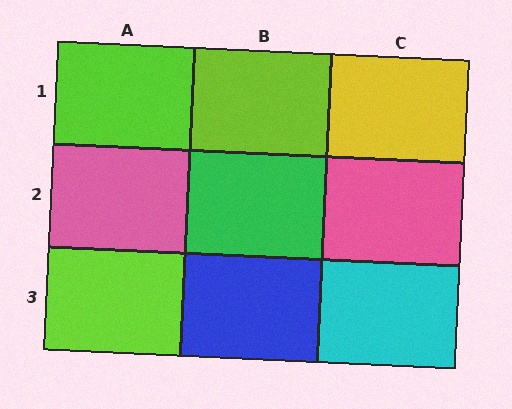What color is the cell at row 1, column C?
Yellow.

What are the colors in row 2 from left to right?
Pink, green, pink.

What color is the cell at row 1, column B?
Lime.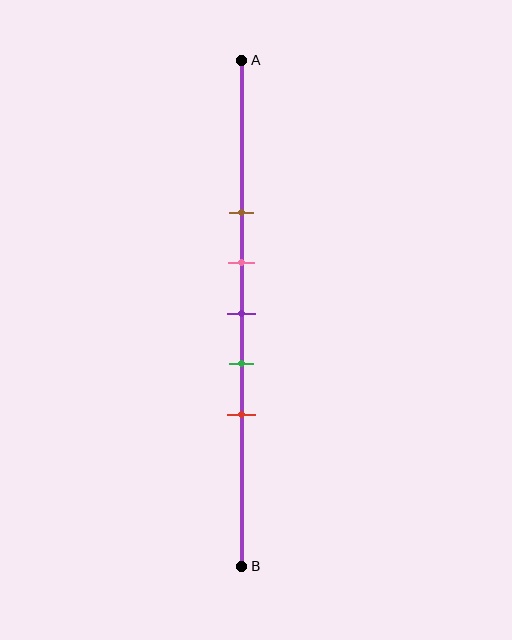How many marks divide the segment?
There are 5 marks dividing the segment.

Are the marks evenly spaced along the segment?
Yes, the marks are approximately evenly spaced.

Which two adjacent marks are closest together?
The pink and purple marks are the closest adjacent pair.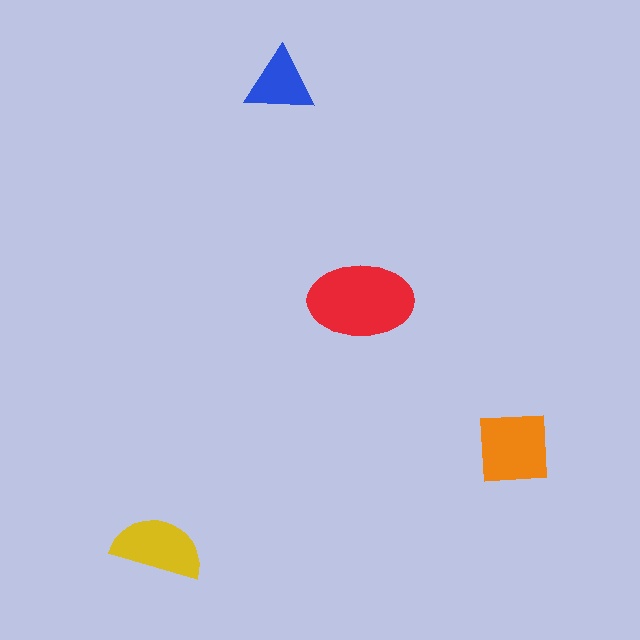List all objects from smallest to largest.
The blue triangle, the yellow semicircle, the orange square, the red ellipse.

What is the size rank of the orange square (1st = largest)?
2nd.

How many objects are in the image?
There are 4 objects in the image.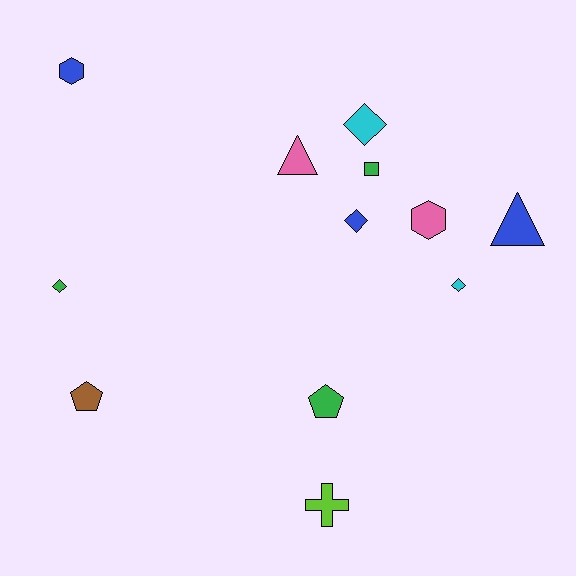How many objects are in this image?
There are 12 objects.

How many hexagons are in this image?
There are 2 hexagons.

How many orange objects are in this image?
There are no orange objects.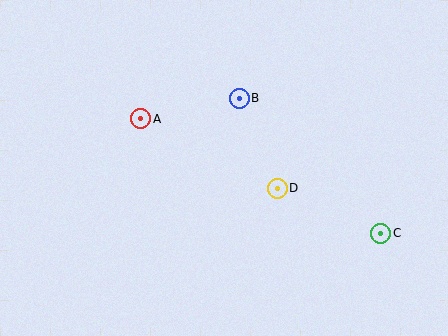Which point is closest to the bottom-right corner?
Point C is closest to the bottom-right corner.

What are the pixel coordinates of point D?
Point D is at (277, 188).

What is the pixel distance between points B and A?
The distance between B and A is 101 pixels.